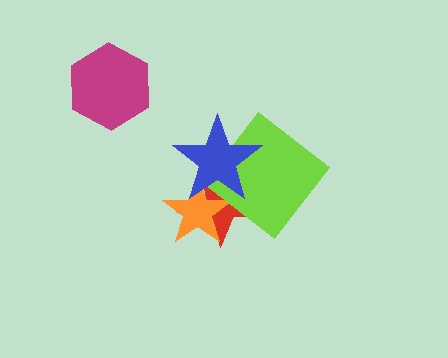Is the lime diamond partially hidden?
Yes, it is partially covered by another shape.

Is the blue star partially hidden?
No, no other shape covers it.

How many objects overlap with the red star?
3 objects overlap with the red star.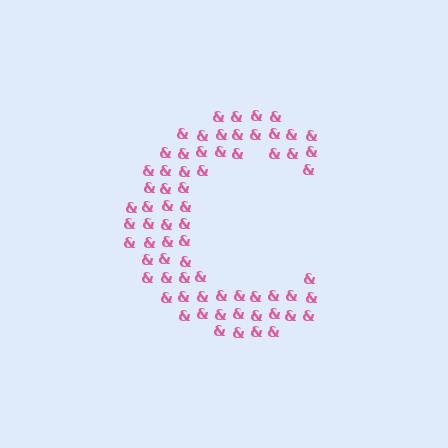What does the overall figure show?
The overall figure shows the letter C.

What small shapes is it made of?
It is made of small ampersands.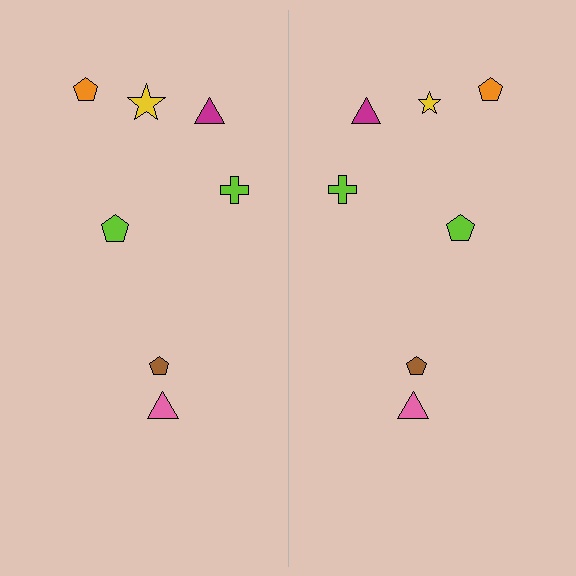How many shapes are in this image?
There are 14 shapes in this image.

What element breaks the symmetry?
The yellow star on the right side has a different size than its mirror counterpart.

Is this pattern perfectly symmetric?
No, the pattern is not perfectly symmetric. The yellow star on the right side has a different size than its mirror counterpart.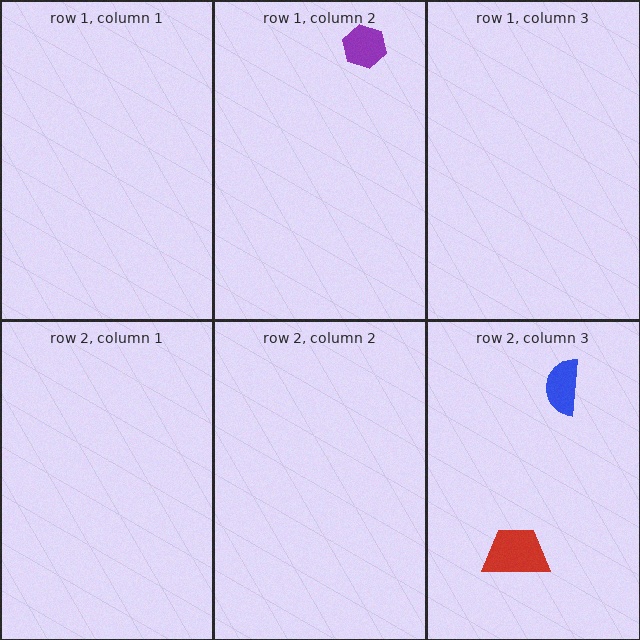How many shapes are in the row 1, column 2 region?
1.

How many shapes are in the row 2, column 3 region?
2.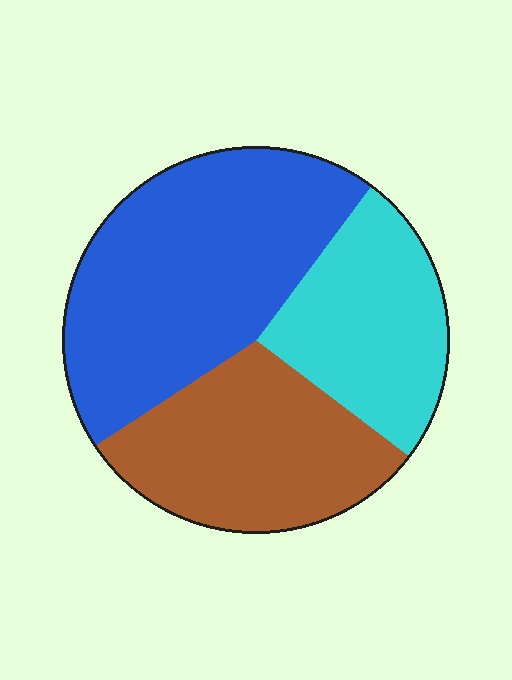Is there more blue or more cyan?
Blue.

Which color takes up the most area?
Blue, at roughly 45%.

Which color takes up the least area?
Cyan, at roughly 25%.